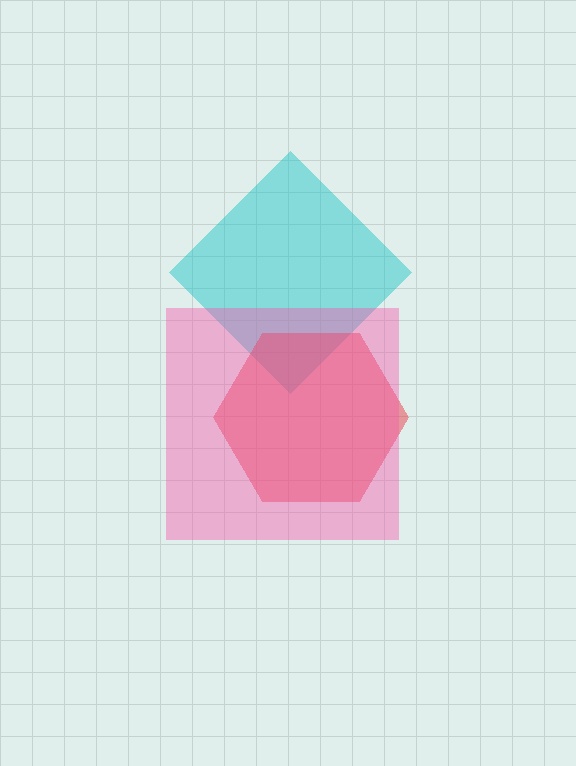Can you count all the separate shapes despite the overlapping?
Yes, there are 3 separate shapes.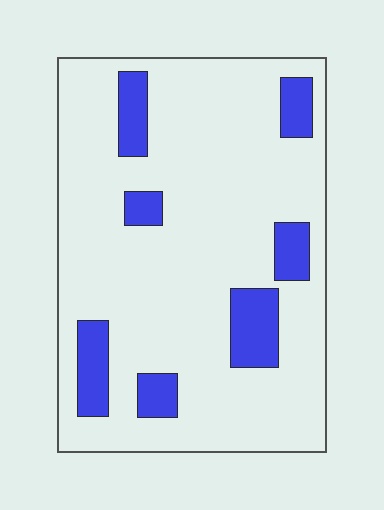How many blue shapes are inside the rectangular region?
7.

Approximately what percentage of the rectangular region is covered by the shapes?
Approximately 15%.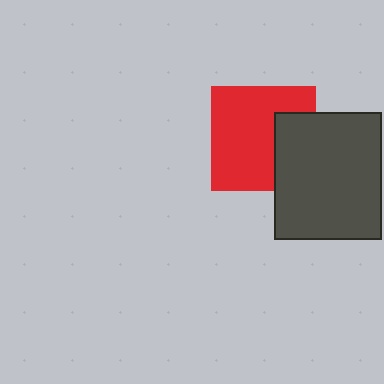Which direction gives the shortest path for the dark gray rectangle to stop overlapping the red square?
Moving right gives the shortest separation.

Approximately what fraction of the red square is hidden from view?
Roughly 30% of the red square is hidden behind the dark gray rectangle.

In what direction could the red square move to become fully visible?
The red square could move left. That would shift it out from behind the dark gray rectangle entirely.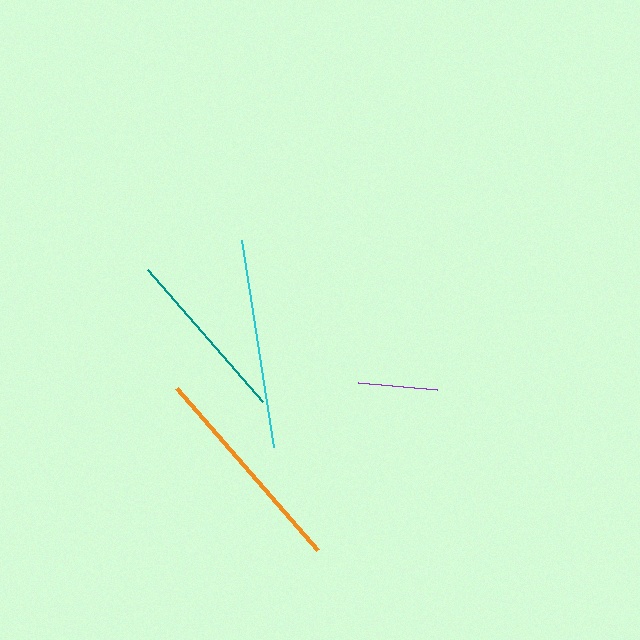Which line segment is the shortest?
The purple line is the shortest at approximately 79 pixels.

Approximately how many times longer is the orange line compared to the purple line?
The orange line is approximately 2.7 times the length of the purple line.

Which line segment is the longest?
The orange line is the longest at approximately 215 pixels.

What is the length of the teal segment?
The teal segment is approximately 176 pixels long.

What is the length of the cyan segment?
The cyan segment is approximately 210 pixels long.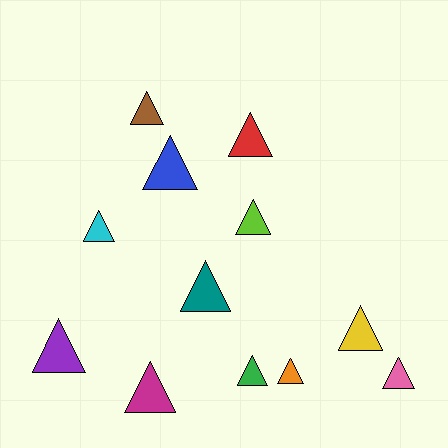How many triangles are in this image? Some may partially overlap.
There are 12 triangles.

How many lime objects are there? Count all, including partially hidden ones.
There is 1 lime object.